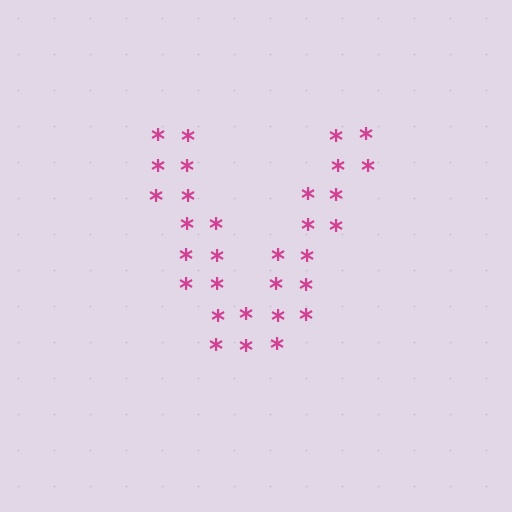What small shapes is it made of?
It is made of small asterisks.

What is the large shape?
The large shape is the letter V.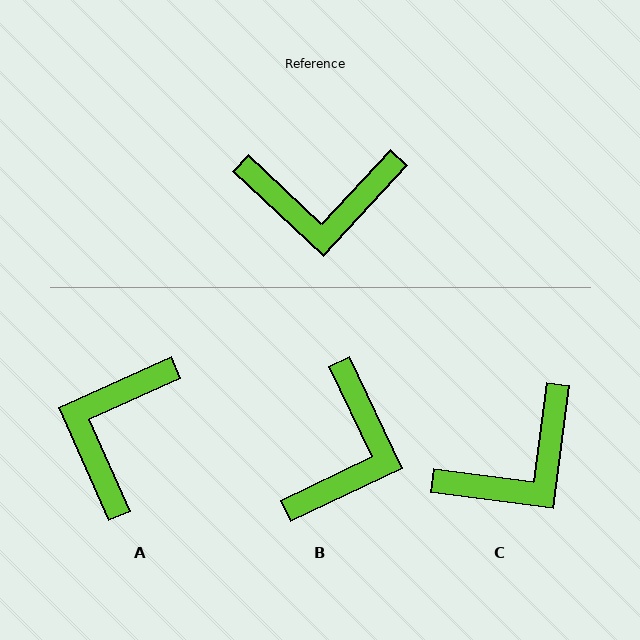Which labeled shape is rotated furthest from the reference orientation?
A, about 113 degrees away.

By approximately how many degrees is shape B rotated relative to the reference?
Approximately 68 degrees counter-clockwise.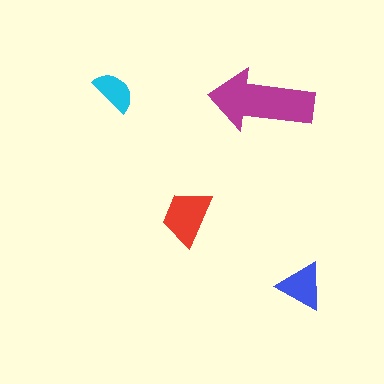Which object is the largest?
The magenta arrow.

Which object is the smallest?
The cyan semicircle.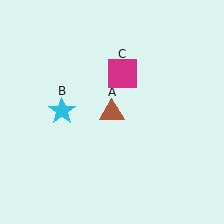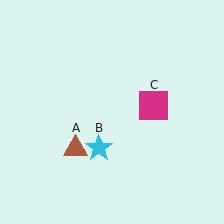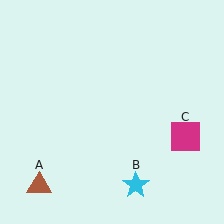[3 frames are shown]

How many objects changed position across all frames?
3 objects changed position: brown triangle (object A), cyan star (object B), magenta square (object C).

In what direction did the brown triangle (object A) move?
The brown triangle (object A) moved down and to the left.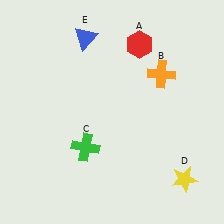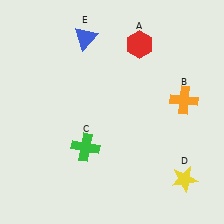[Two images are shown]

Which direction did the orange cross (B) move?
The orange cross (B) moved down.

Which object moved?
The orange cross (B) moved down.